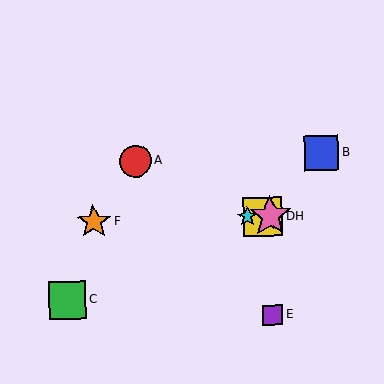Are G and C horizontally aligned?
No, G is at y≈217 and C is at y≈300.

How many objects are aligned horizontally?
4 objects (D, F, G, H) are aligned horizontally.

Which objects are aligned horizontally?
Objects D, F, G, H are aligned horizontally.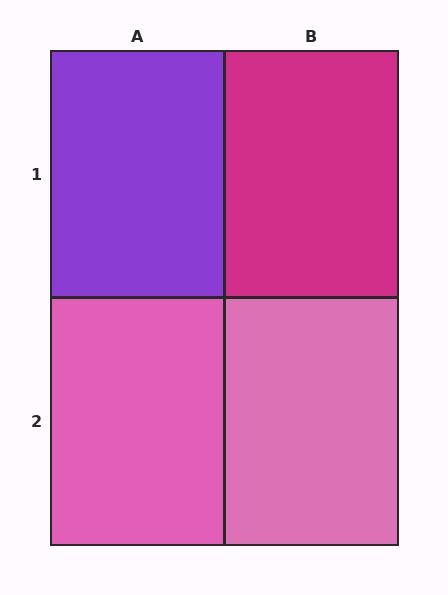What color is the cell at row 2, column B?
Pink.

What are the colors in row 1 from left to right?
Purple, magenta.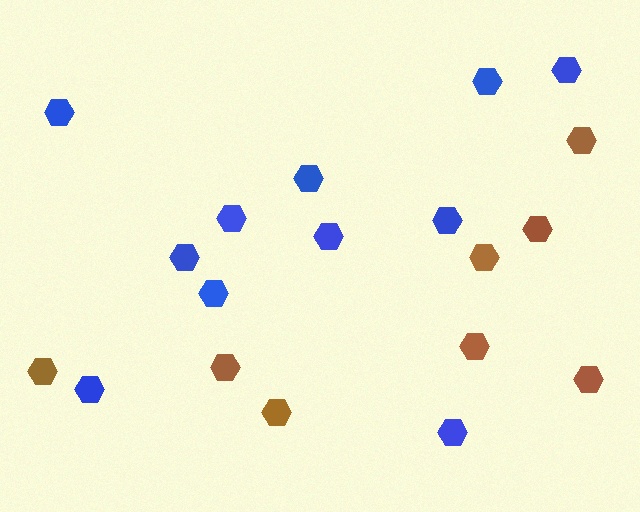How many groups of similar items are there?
There are 2 groups: one group of blue hexagons (11) and one group of brown hexagons (8).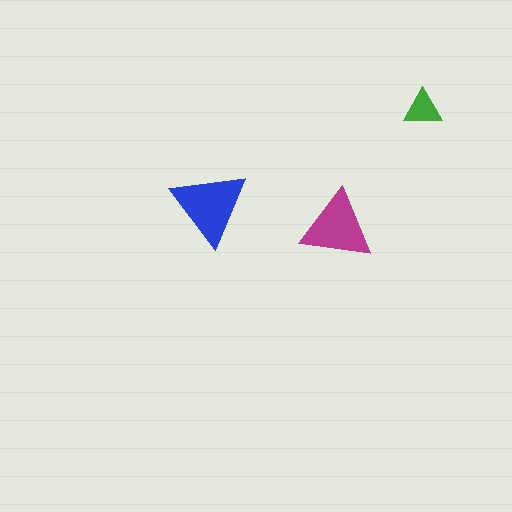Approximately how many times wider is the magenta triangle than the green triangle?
About 2 times wider.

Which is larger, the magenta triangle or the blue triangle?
The blue one.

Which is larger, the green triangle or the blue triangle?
The blue one.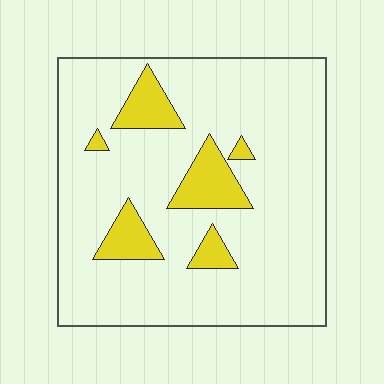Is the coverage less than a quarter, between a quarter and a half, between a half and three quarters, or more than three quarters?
Less than a quarter.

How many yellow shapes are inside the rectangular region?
6.